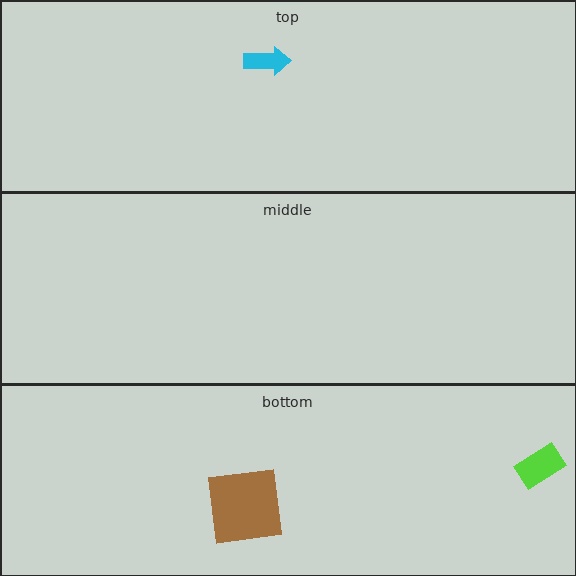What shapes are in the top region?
The cyan arrow.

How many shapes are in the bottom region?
2.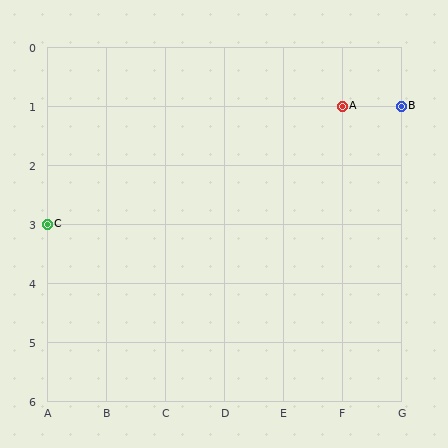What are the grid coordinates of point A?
Point A is at grid coordinates (F, 1).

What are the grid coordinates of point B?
Point B is at grid coordinates (G, 1).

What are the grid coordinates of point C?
Point C is at grid coordinates (A, 3).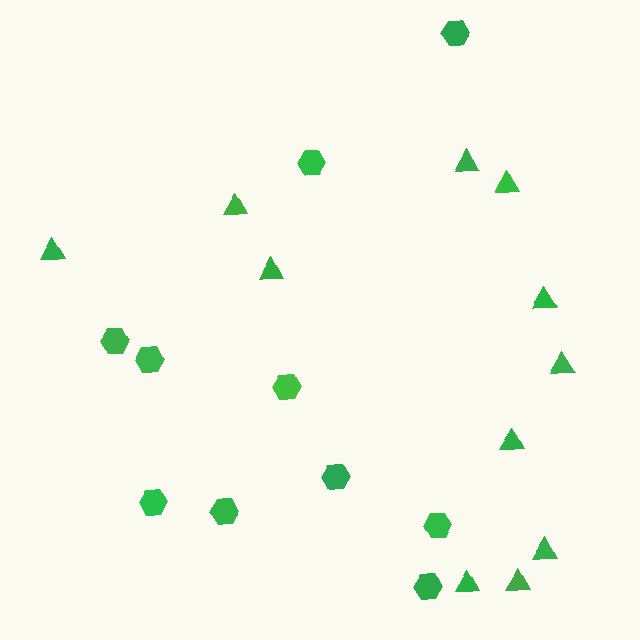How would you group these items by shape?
There are 2 groups: one group of hexagons (10) and one group of triangles (11).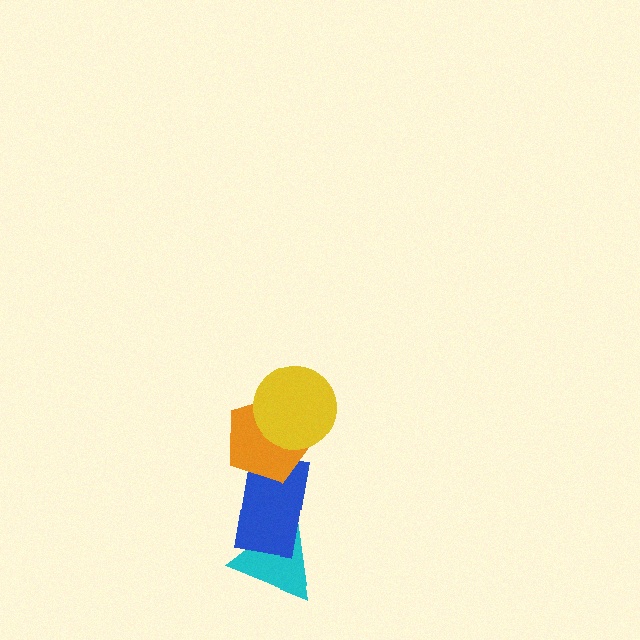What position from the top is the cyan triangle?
The cyan triangle is 4th from the top.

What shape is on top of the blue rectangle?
The orange pentagon is on top of the blue rectangle.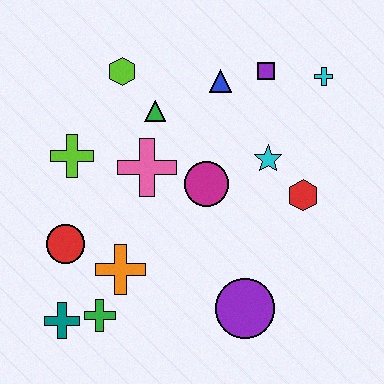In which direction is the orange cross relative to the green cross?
The orange cross is above the green cross.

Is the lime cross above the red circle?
Yes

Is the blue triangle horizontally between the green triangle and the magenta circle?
No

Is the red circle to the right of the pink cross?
No